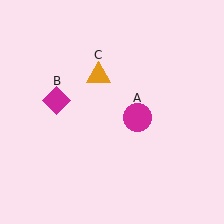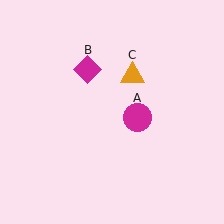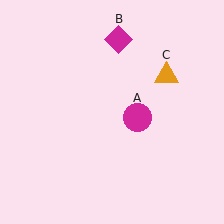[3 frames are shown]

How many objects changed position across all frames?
2 objects changed position: magenta diamond (object B), orange triangle (object C).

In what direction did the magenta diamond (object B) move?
The magenta diamond (object B) moved up and to the right.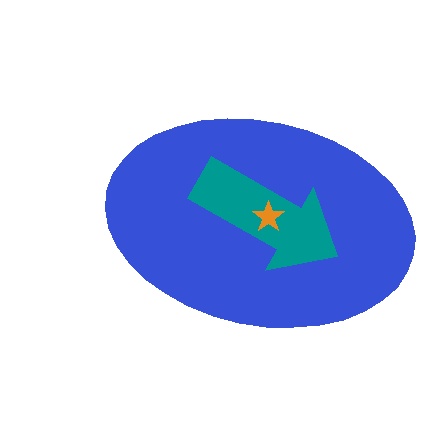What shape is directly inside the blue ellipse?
The teal arrow.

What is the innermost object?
The orange star.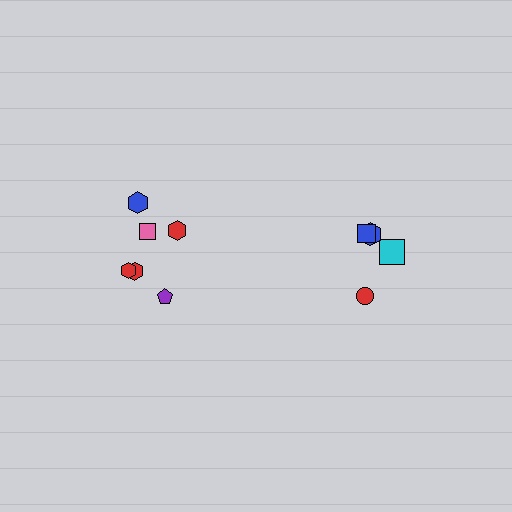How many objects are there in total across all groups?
There are 10 objects.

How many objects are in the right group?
There are 4 objects.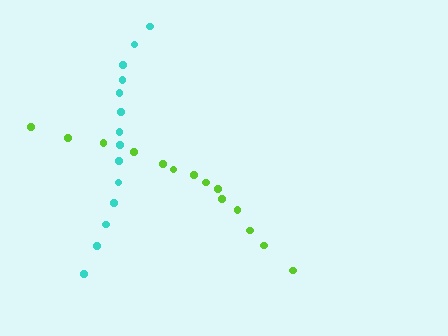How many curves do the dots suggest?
There are 2 distinct paths.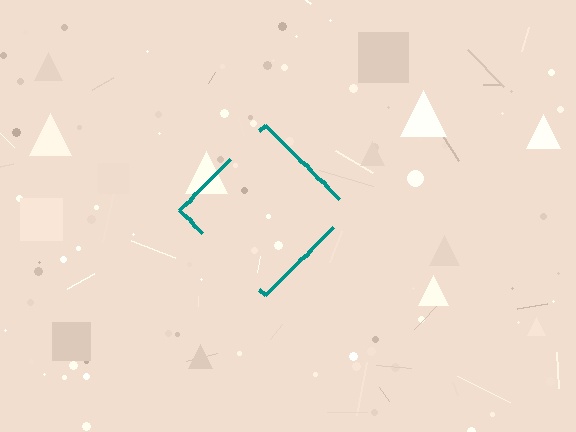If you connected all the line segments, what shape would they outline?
They would outline a diamond.